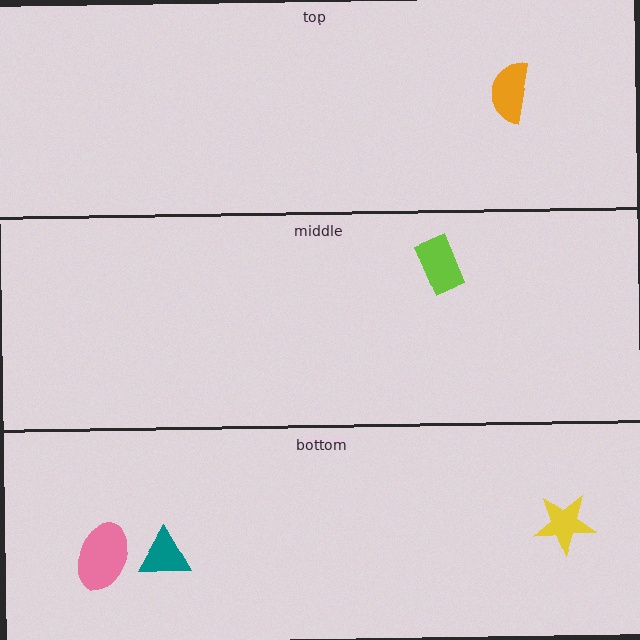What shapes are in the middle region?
The lime rectangle.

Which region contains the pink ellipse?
The bottom region.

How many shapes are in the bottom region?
3.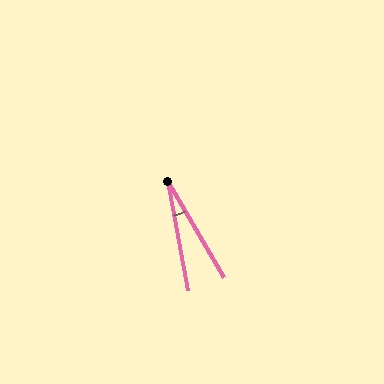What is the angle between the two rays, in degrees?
Approximately 20 degrees.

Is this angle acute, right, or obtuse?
It is acute.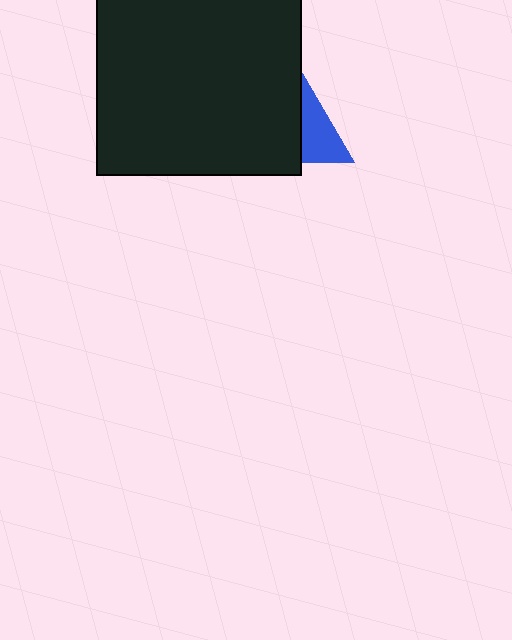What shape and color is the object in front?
The object in front is a black square.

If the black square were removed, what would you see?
You would see the complete blue triangle.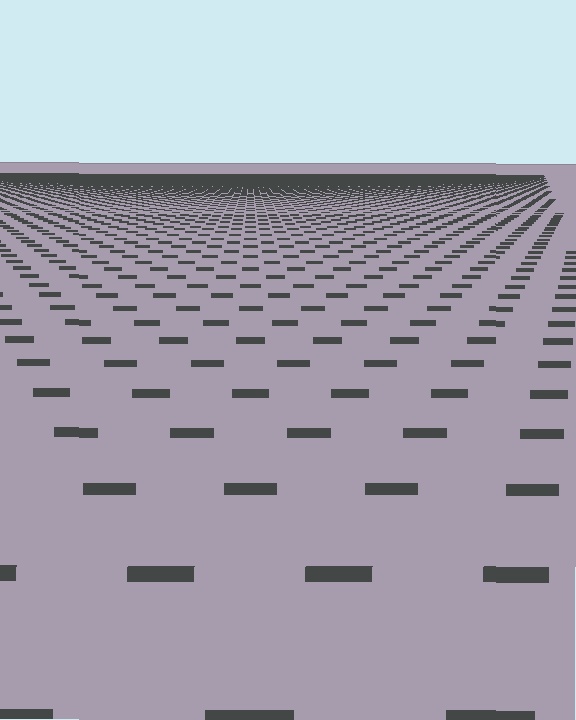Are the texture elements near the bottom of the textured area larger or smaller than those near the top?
Larger. Near the bottom, elements are closer to the viewer and appear at a bigger on-screen size.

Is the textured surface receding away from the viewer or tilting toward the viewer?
The surface is receding away from the viewer. Texture elements get smaller and denser toward the top.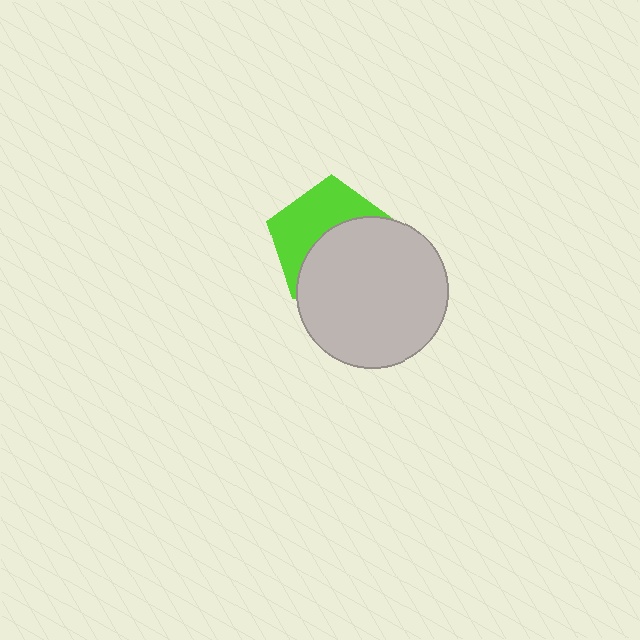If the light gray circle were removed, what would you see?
You would see the complete lime pentagon.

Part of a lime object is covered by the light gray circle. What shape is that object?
It is a pentagon.